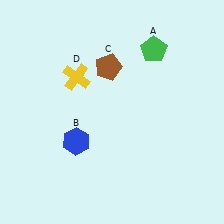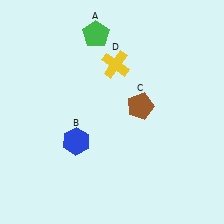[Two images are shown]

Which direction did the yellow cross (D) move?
The yellow cross (D) moved right.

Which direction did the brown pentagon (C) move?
The brown pentagon (C) moved down.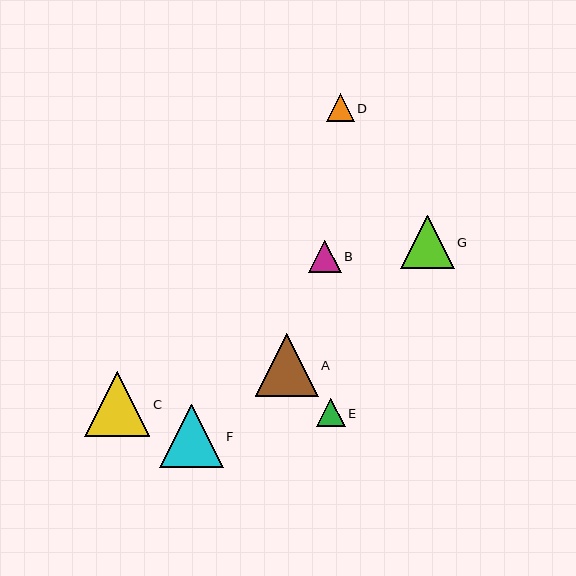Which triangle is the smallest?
Triangle D is the smallest with a size of approximately 28 pixels.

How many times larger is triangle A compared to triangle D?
Triangle A is approximately 2.2 times the size of triangle D.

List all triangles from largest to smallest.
From largest to smallest: C, F, A, G, B, E, D.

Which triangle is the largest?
Triangle C is the largest with a size of approximately 65 pixels.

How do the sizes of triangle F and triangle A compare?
Triangle F and triangle A are approximately the same size.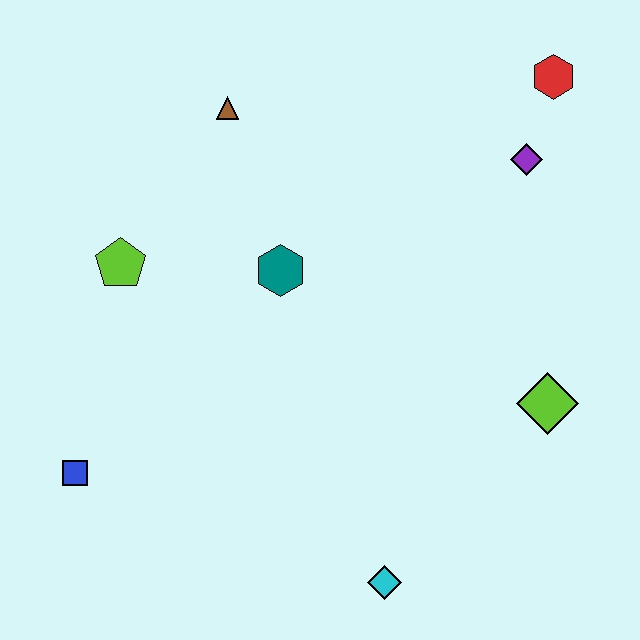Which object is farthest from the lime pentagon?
The red hexagon is farthest from the lime pentagon.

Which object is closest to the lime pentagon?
The teal hexagon is closest to the lime pentagon.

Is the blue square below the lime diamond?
Yes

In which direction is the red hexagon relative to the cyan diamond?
The red hexagon is above the cyan diamond.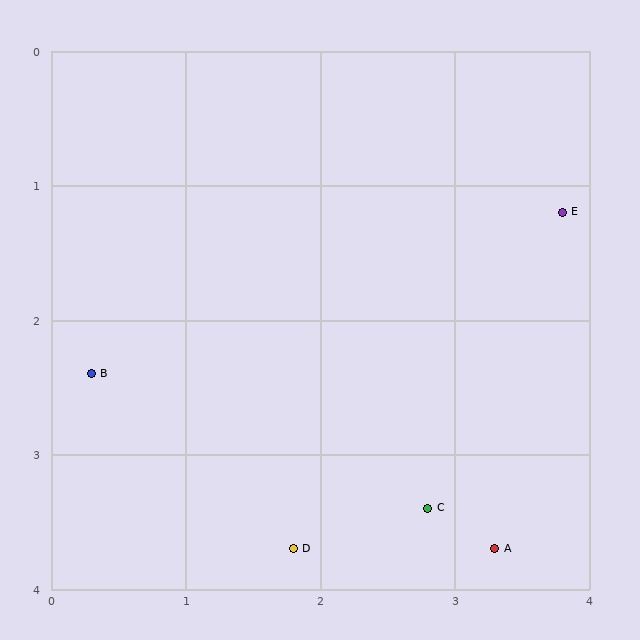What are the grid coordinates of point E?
Point E is at approximately (3.8, 1.2).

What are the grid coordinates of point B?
Point B is at approximately (0.3, 2.4).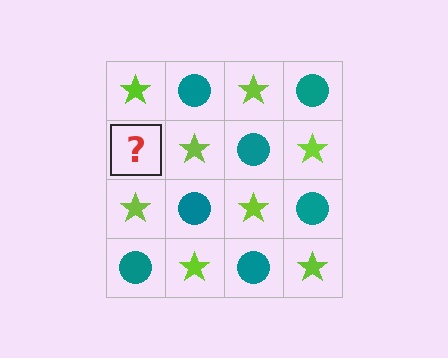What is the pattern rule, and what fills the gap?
The rule is that it alternates lime star and teal circle in a checkerboard pattern. The gap should be filled with a teal circle.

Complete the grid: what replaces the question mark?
The question mark should be replaced with a teal circle.